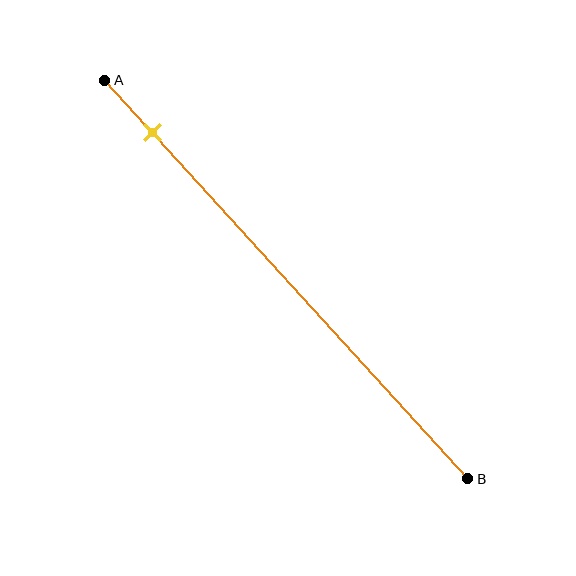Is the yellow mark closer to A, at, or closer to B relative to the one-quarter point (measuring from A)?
The yellow mark is closer to point A than the one-quarter point of segment AB.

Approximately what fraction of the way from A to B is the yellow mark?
The yellow mark is approximately 15% of the way from A to B.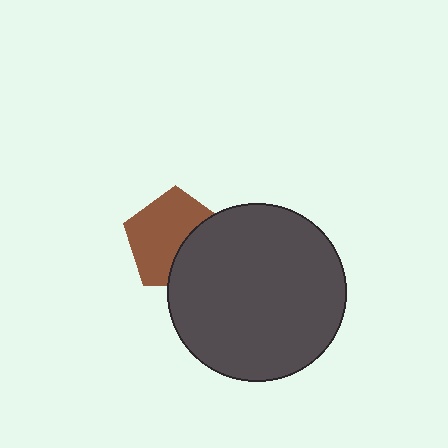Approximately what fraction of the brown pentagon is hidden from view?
Roughly 36% of the brown pentagon is hidden behind the dark gray circle.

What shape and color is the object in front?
The object in front is a dark gray circle.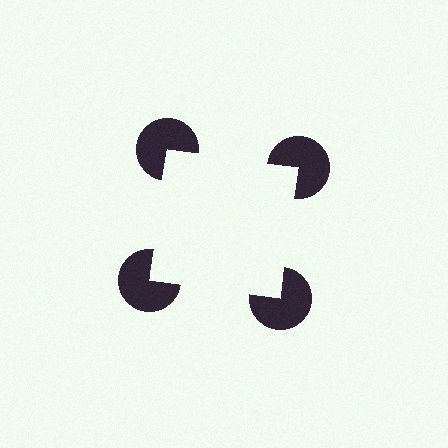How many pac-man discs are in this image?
There are 4 — one at each vertex of the illusory square.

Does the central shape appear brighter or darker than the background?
It typically appears slightly brighter than the background, even though no actual brightness change is drawn.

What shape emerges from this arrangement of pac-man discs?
An illusory square — its edges are inferred from the aligned wedge cuts in the pac-man discs, not physically drawn.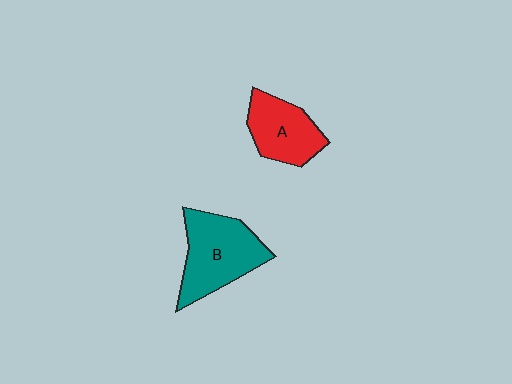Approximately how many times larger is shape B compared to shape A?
Approximately 1.4 times.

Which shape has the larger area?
Shape B (teal).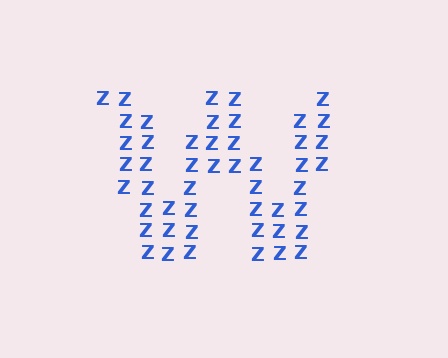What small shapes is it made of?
It is made of small letter Z's.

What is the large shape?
The large shape is the letter W.